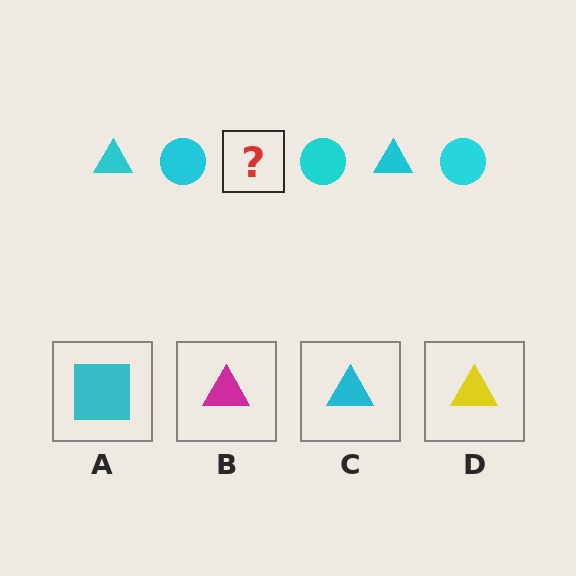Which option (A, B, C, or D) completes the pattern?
C.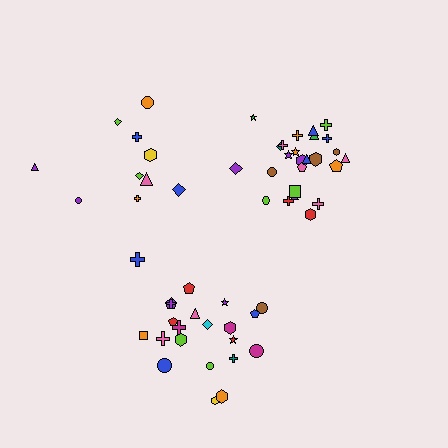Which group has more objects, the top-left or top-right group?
The top-right group.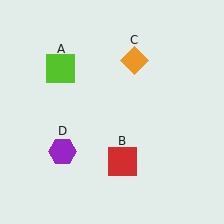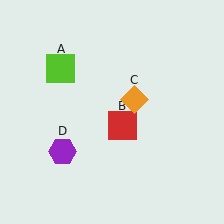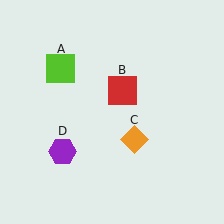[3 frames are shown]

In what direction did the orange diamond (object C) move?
The orange diamond (object C) moved down.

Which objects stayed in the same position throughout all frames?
Lime square (object A) and purple hexagon (object D) remained stationary.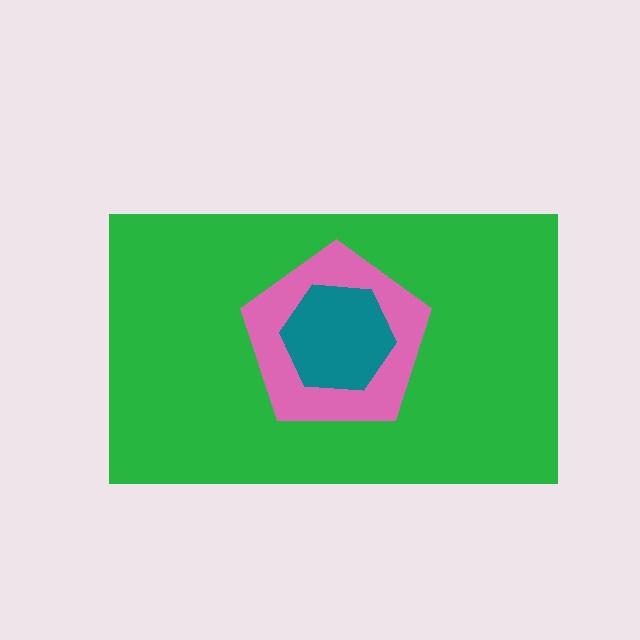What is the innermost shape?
The teal hexagon.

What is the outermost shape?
The green rectangle.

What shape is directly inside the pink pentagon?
The teal hexagon.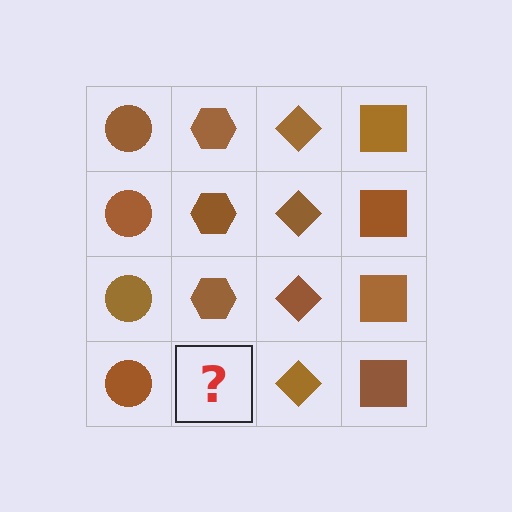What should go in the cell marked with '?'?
The missing cell should contain a brown hexagon.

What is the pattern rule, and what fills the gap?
The rule is that each column has a consistent shape. The gap should be filled with a brown hexagon.